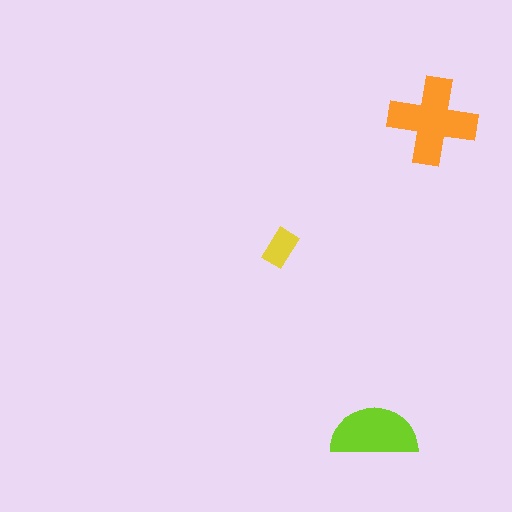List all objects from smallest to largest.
The yellow rectangle, the lime semicircle, the orange cross.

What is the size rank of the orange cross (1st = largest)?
1st.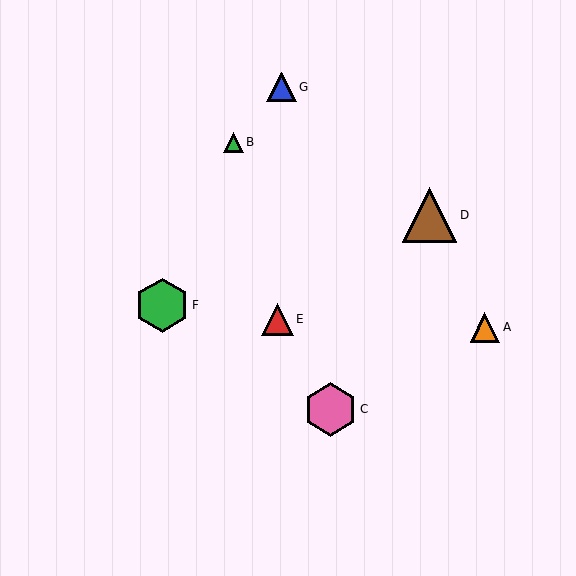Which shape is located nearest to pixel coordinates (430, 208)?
The brown triangle (labeled D) at (429, 215) is nearest to that location.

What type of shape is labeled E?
Shape E is a red triangle.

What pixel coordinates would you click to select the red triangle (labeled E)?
Click at (277, 319) to select the red triangle E.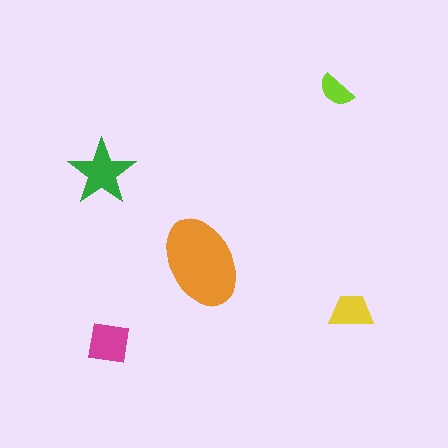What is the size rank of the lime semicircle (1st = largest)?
5th.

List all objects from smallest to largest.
The lime semicircle, the yellow trapezoid, the magenta square, the green star, the orange ellipse.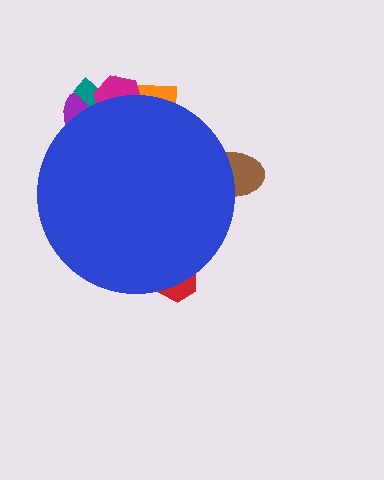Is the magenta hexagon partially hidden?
Yes, the magenta hexagon is partially hidden behind the blue circle.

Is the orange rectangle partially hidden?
Yes, the orange rectangle is partially hidden behind the blue circle.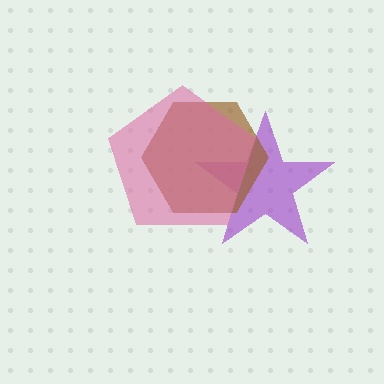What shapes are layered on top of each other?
The layered shapes are: a purple star, a brown hexagon, a pink pentagon.